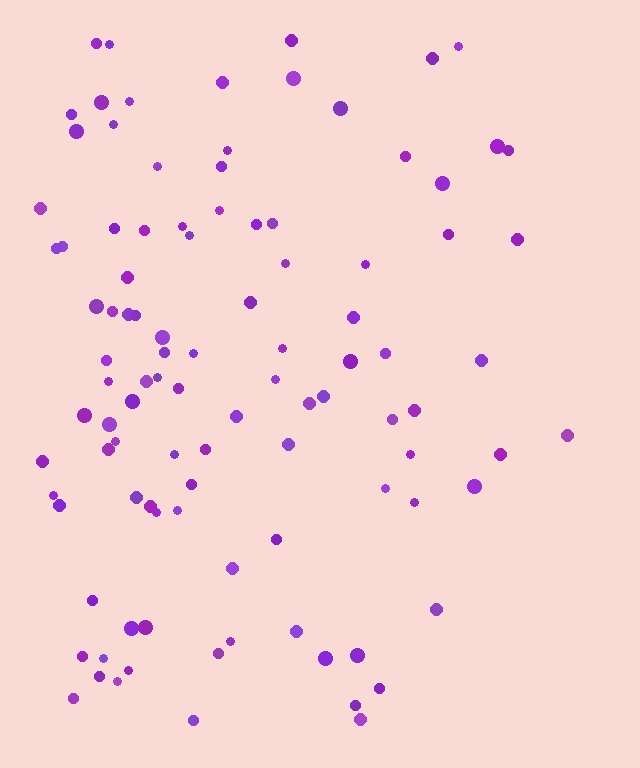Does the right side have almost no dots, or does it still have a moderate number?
Still a moderate number, just noticeably fewer than the left.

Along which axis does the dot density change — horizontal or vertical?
Horizontal.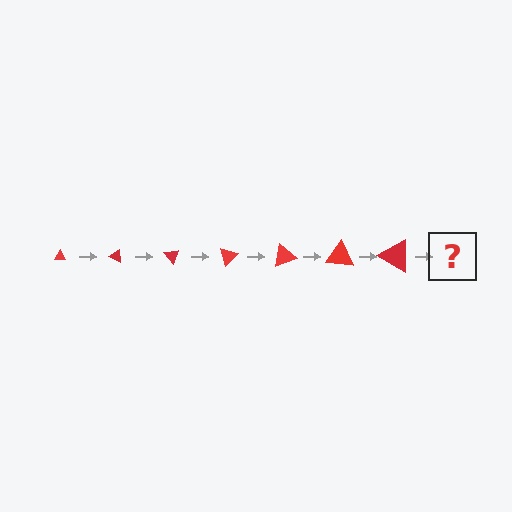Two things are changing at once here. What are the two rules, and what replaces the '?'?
The two rules are that the triangle grows larger each step and it rotates 25 degrees each step. The '?' should be a triangle, larger than the previous one and rotated 175 degrees from the start.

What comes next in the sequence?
The next element should be a triangle, larger than the previous one and rotated 175 degrees from the start.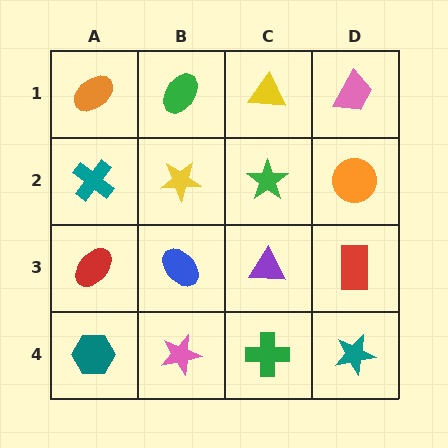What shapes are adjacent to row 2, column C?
A yellow triangle (row 1, column C), a purple triangle (row 3, column C), a yellow star (row 2, column B), an orange circle (row 2, column D).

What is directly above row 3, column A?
A teal cross.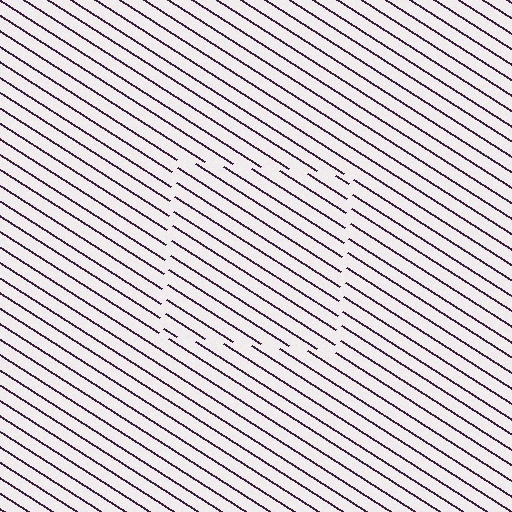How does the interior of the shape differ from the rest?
The interior of the shape contains the same grating, shifted by half a period — the contour is defined by the phase discontinuity where line-ends from the inner and outer gratings abut.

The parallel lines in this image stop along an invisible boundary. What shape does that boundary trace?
An illusory square. The interior of the shape contains the same grating, shifted by half a period — the contour is defined by the phase discontinuity where line-ends from the inner and outer gratings abut.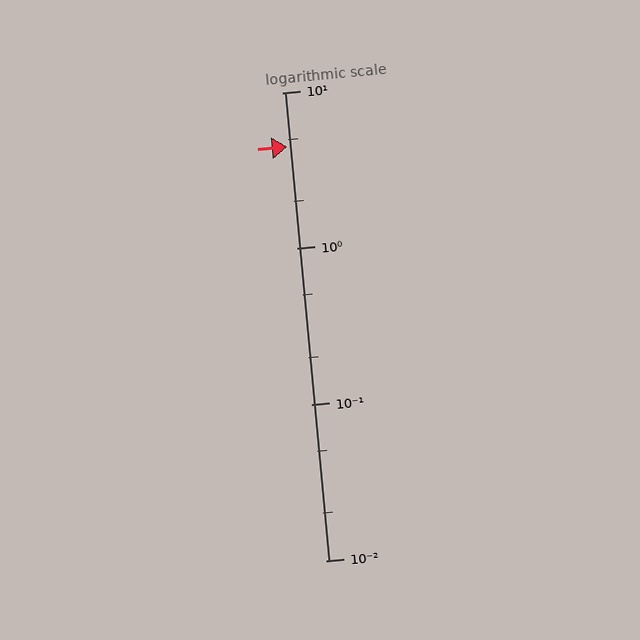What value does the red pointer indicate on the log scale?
The pointer indicates approximately 4.5.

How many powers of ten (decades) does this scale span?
The scale spans 3 decades, from 0.01 to 10.